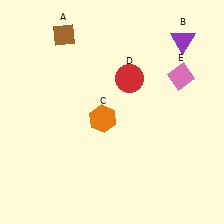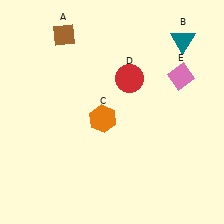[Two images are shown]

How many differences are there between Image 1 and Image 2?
There is 1 difference between the two images.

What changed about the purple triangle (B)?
In Image 1, B is purple. In Image 2, it changed to teal.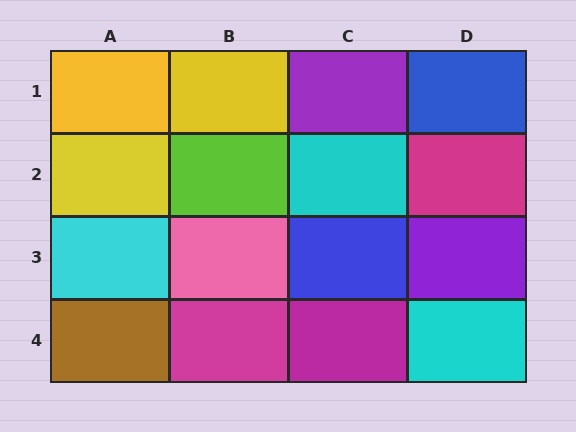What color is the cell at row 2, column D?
Magenta.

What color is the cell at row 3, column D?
Purple.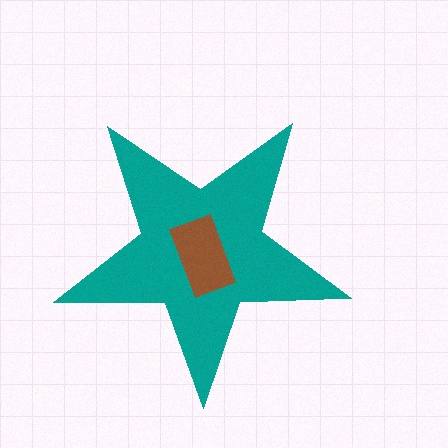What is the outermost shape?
The teal star.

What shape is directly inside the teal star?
The brown rectangle.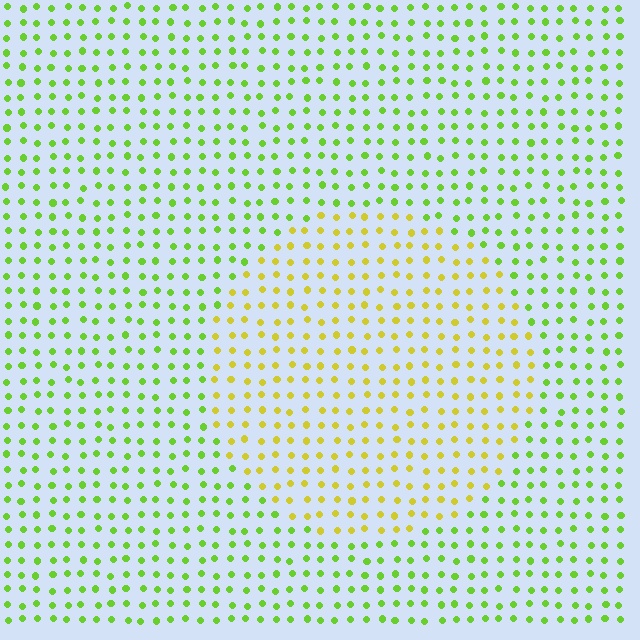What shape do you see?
I see a circle.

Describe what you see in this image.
The image is filled with small lime elements in a uniform arrangement. A circle-shaped region is visible where the elements are tinted to a slightly different hue, forming a subtle color boundary.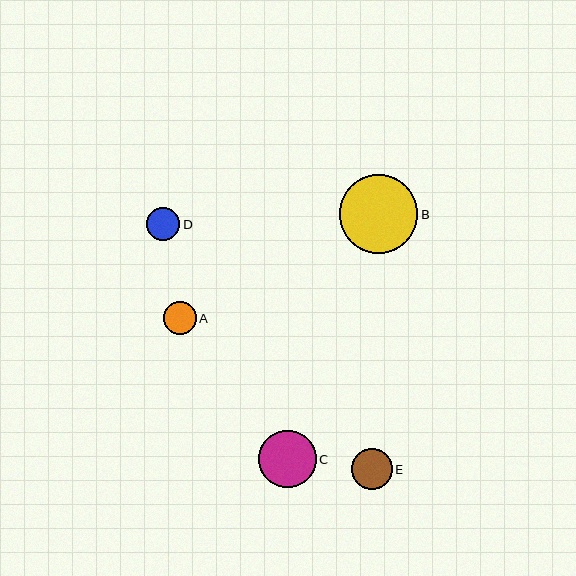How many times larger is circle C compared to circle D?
Circle C is approximately 1.8 times the size of circle D.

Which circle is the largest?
Circle B is the largest with a size of approximately 79 pixels.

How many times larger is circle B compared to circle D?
Circle B is approximately 2.4 times the size of circle D.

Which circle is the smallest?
Circle A is the smallest with a size of approximately 33 pixels.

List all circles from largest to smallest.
From largest to smallest: B, C, E, D, A.